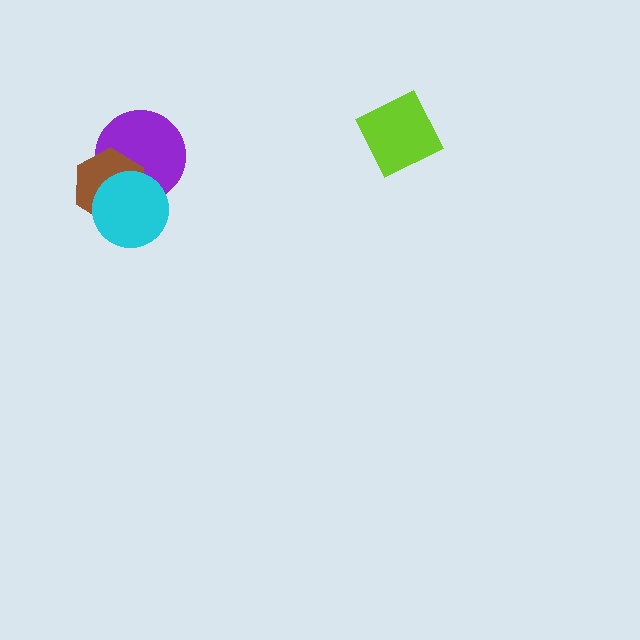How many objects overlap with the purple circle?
2 objects overlap with the purple circle.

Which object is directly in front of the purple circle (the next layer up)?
The brown hexagon is directly in front of the purple circle.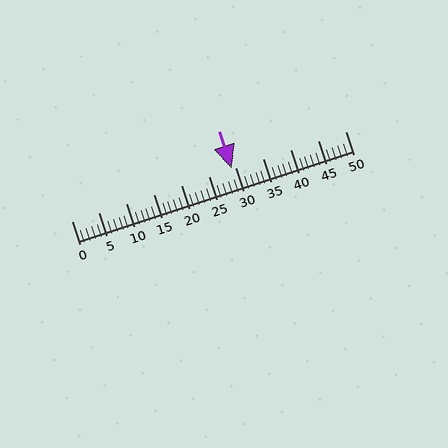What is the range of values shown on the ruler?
The ruler shows values from 0 to 50.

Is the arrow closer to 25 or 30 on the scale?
The arrow is closer to 30.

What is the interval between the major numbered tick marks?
The major tick marks are spaced 5 units apart.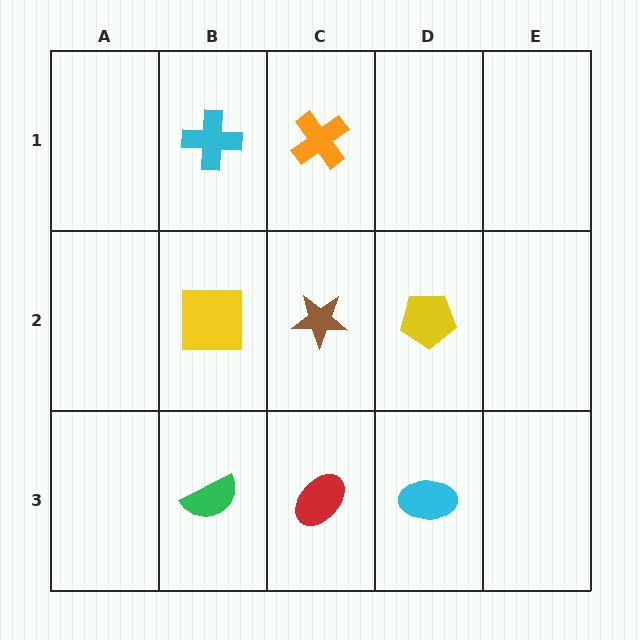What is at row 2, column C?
A brown star.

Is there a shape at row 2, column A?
No, that cell is empty.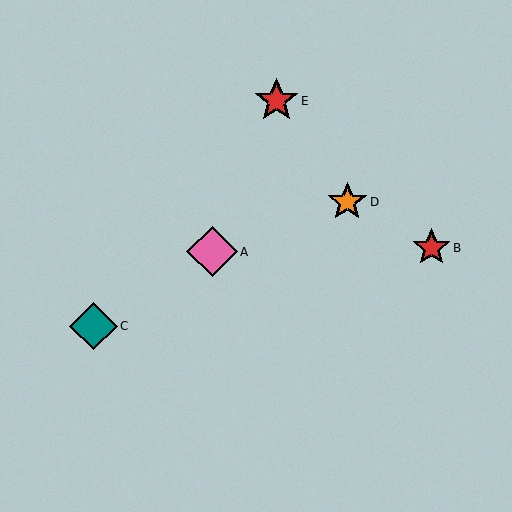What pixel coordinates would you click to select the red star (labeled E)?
Click at (277, 101) to select the red star E.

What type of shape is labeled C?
Shape C is a teal diamond.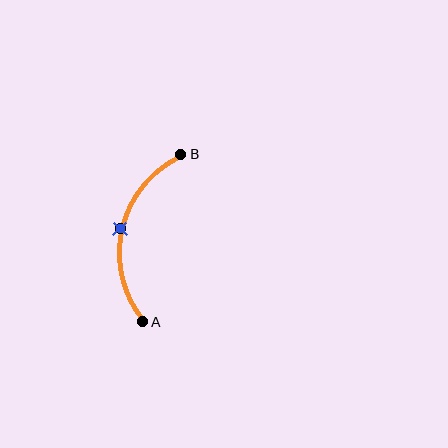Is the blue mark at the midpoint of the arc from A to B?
Yes. The blue mark lies on the arc at equal arc-length from both A and B — it is the arc midpoint.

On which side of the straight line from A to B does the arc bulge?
The arc bulges to the left of the straight line connecting A and B.